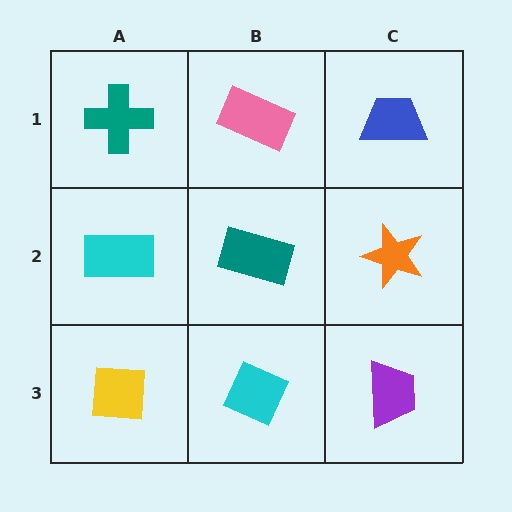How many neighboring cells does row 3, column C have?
2.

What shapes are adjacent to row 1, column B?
A teal rectangle (row 2, column B), a teal cross (row 1, column A), a blue trapezoid (row 1, column C).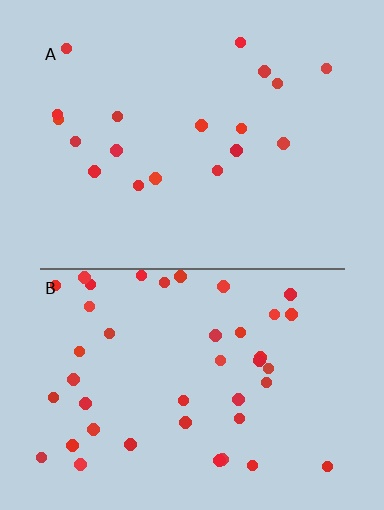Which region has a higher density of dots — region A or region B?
B (the bottom).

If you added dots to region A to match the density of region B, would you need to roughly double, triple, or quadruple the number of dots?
Approximately double.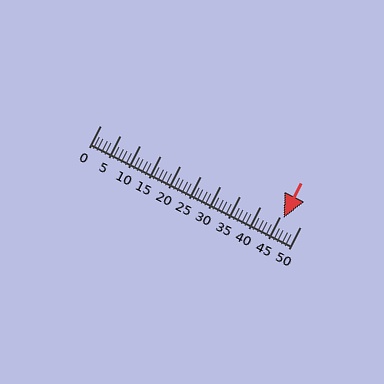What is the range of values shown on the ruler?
The ruler shows values from 0 to 50.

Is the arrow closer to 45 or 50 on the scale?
The arrow is closer to 45.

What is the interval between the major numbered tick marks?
The major tick marks are spaced 5 units apart.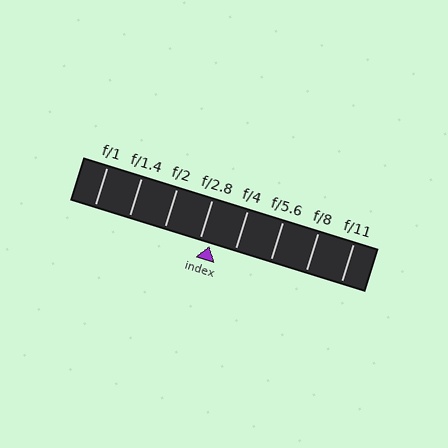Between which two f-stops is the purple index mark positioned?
The index mark is between f/2.8 and f/4.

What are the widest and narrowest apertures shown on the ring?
The widest aperture shown is f/1 and the narrowest is f/11.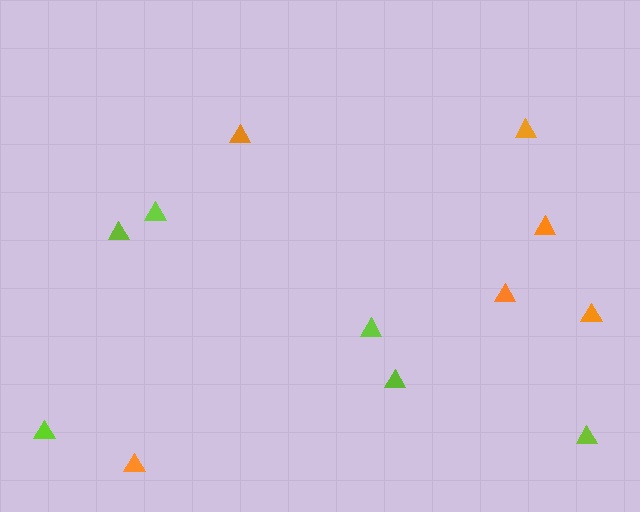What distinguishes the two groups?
There are 2 groups: one group of lime triangles (6) and one group of orange triangles (6).